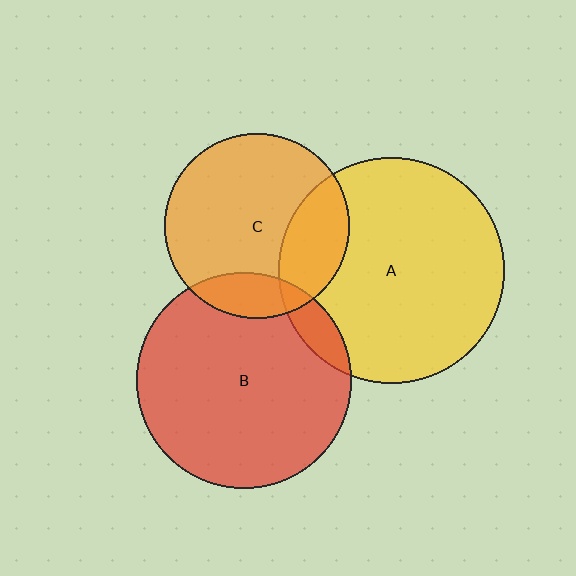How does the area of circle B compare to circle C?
Approximately 1.4 times.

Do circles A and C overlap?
Yes.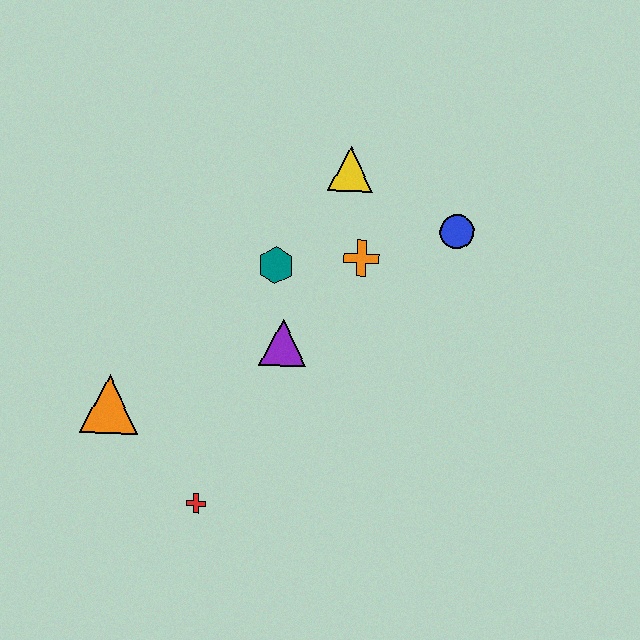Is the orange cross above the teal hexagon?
Yes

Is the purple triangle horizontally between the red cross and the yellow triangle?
Yes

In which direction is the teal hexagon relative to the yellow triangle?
The teal hexagon is below the yellow triangle.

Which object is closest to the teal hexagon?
The purple triangle is closest to the teal hexagon.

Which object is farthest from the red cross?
The blue circle is farthest from the red cross.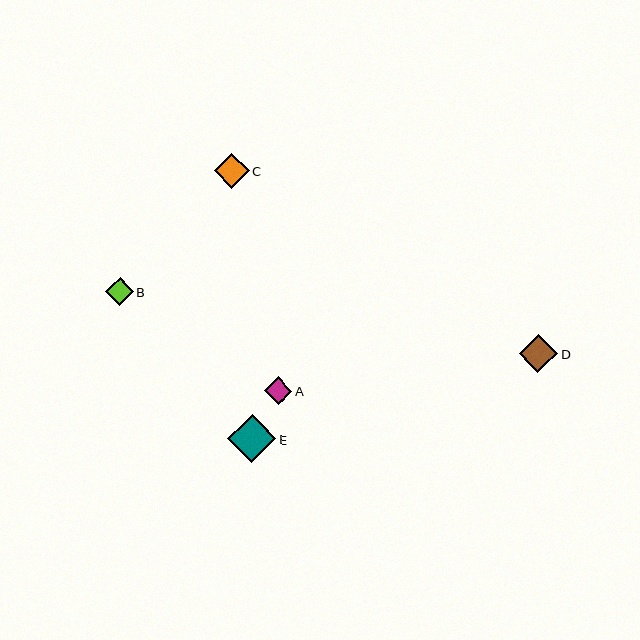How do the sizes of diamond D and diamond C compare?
Diamond D and diamond C are approximately the same size.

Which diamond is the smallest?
Diamond A is the smallest with a size of approximately 27 pixels.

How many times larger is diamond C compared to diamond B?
Diamond C is approximately 1.3 times the size of diamond B.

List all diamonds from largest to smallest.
From largest to smallest: E, D, C, B, A.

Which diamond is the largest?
Diamond E is the largest with a size of approximately 48 pixels.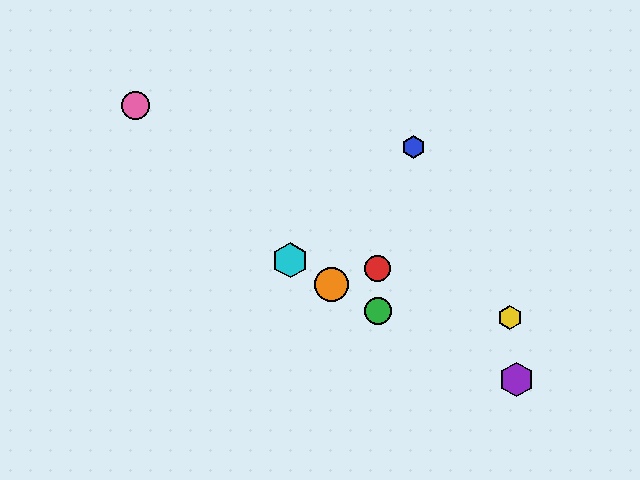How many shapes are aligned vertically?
2 shapes (the red circle, the green circle) are aligned vertically.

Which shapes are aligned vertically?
The red circle, the green circle are aligned vertically.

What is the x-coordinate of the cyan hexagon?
The cyan hexagon is at x≈290.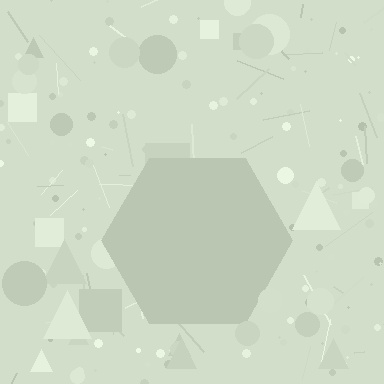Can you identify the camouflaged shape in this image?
The camouflaged shape is a hexagon.